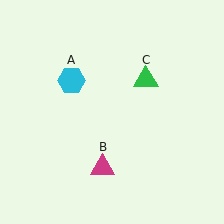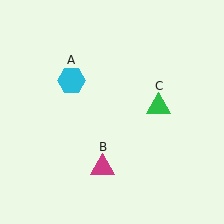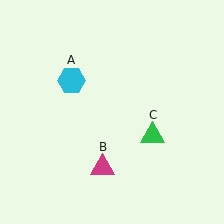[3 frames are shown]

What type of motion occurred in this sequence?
The green triangle (object C) rotated clockwise around the center of the scene.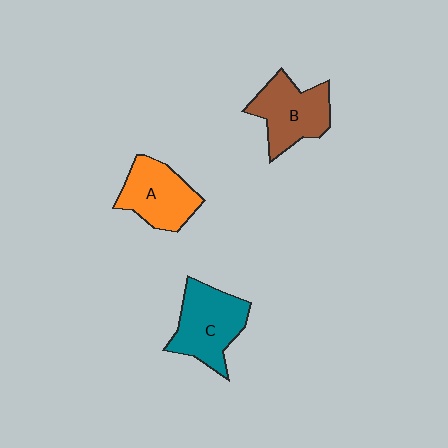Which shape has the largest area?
Shape C (teal).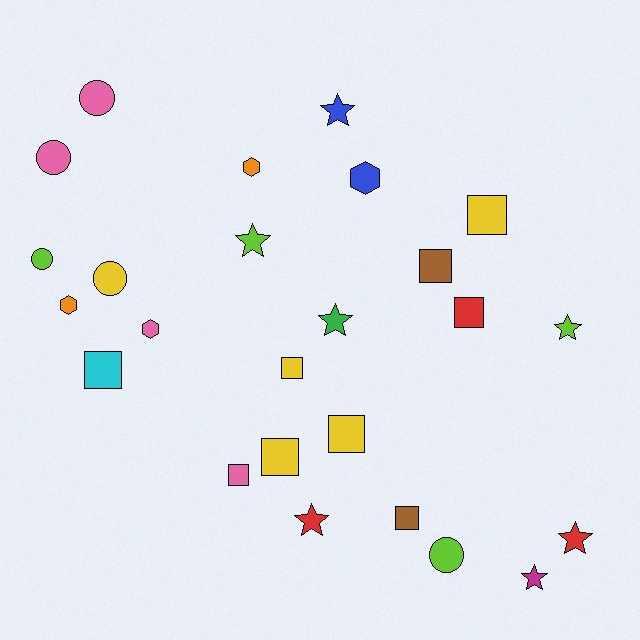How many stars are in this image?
There are 7 stars.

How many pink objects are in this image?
There are 4 pink objects.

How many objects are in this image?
There are 25 objects.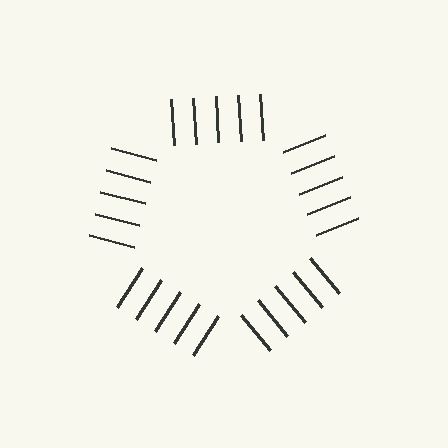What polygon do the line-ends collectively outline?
An illusory pentagon — the line segments terminate on its edges but no continuous stroke is drawn.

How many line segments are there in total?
25 — 5 along each of the 5 edges.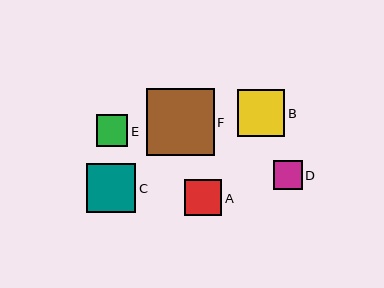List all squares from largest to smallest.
From largest to smallest: F, C, B, A, E, D.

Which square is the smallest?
Square D is the smallest with a size of approximately 29 pixels.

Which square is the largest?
Square F is the largest with a size of approximately 68 pixels.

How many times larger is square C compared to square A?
Square C is approximately 1.3 times the size of square A.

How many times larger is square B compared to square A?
Square B is approximately 1.3 times the size of square A.